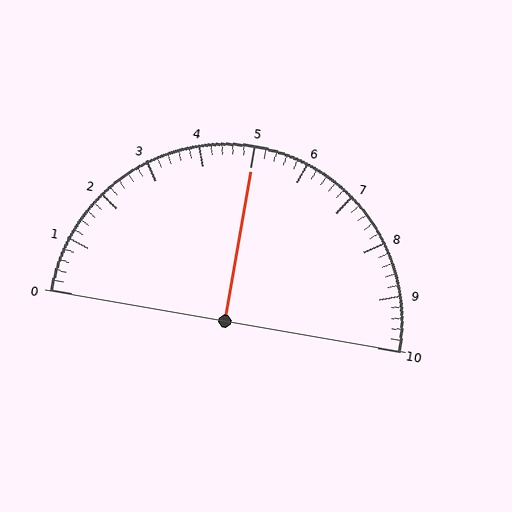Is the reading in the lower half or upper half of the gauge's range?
The reading is in the upper half of the range (0 to 10).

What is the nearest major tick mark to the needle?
The nearest major tick mark is 5.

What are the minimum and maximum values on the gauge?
The gauge ranges from 0 to 10.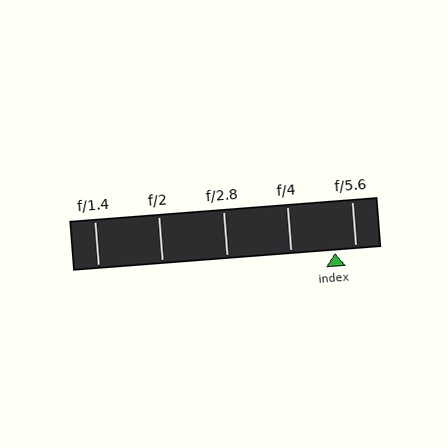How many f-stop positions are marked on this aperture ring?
There are 5 f-stop positions marked.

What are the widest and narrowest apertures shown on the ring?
The widest aperture shown is f/1.4 and the narrowest is f/5.6.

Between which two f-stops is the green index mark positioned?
The index mark is between f/4 and f/5.6.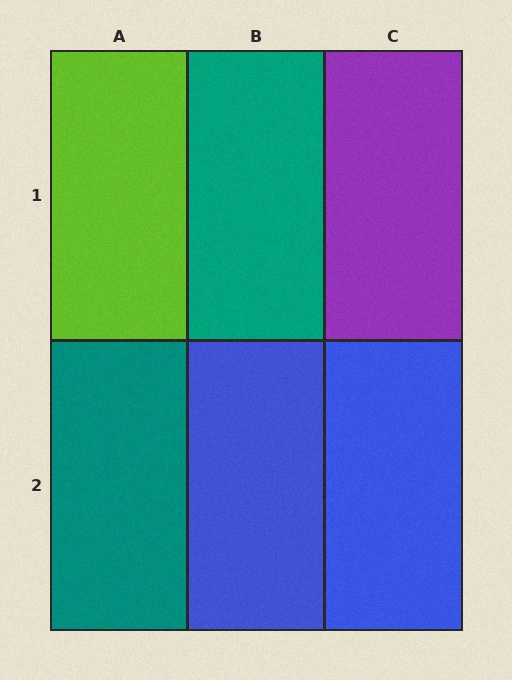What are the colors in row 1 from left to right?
Lime, teal, purple.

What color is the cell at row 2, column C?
Blue.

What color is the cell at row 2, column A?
Teal.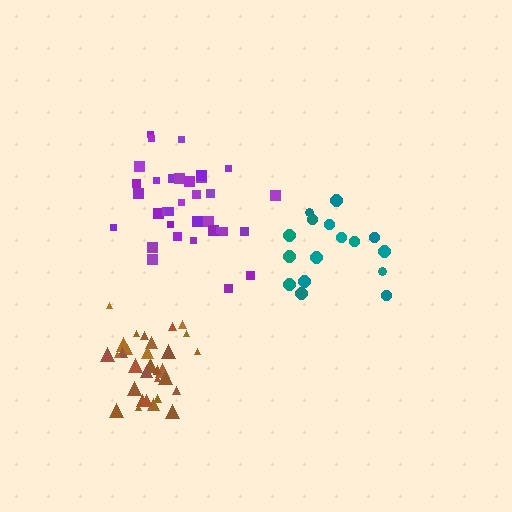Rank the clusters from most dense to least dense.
brown, purple, teal.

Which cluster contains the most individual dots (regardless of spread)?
Purple (34).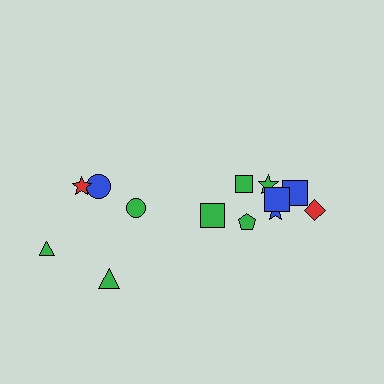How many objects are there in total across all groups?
There are 13 objects.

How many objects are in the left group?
There are 5 objects.